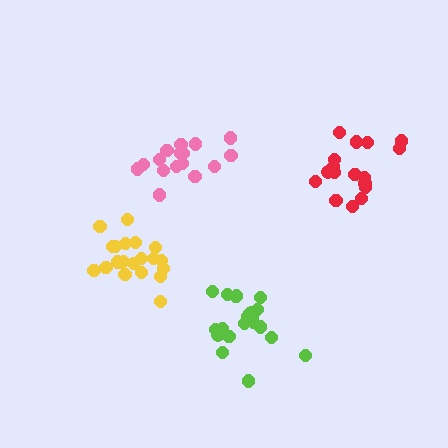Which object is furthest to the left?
The yellow cluster is leftmost.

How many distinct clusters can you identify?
There are 4 distinct clusters.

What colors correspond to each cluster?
The clusters are colored: pink, lime, yellow, red.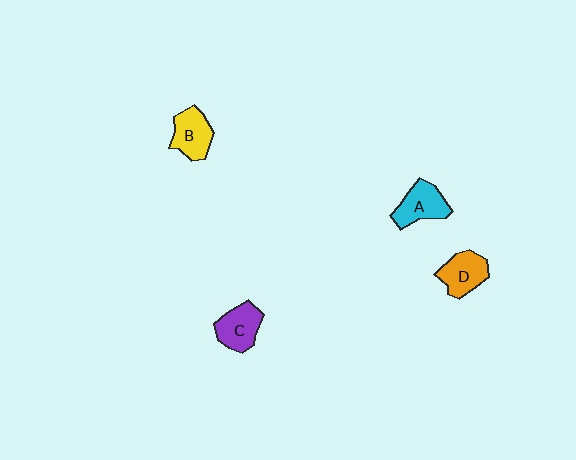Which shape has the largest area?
Shape A (cyan).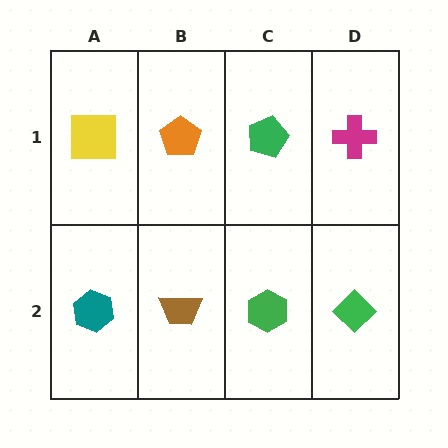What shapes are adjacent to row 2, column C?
A green pentagon (row 1, column C), a brown trapezoid (row 2, column B), a green diamond (row 2, column D).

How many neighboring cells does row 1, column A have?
2.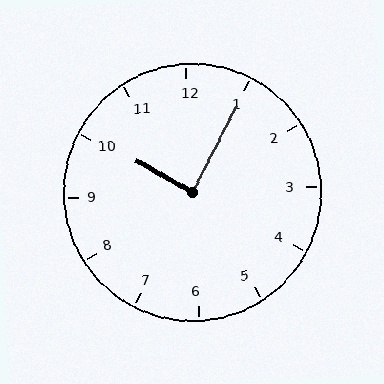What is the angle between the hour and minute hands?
Approximately 88 degrees.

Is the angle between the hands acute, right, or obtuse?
It is right.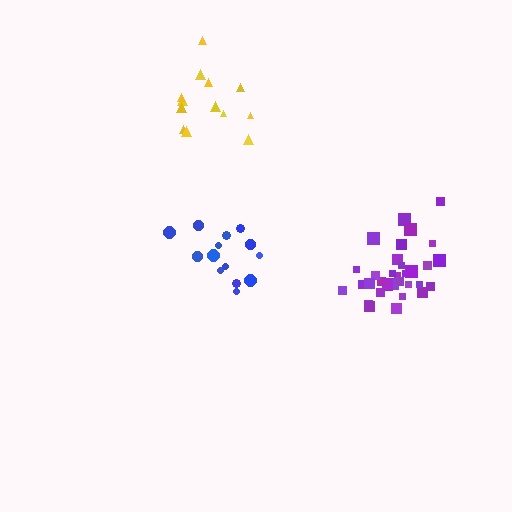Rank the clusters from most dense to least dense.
purple, blue, yellow.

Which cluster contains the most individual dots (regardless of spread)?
Purple (35).